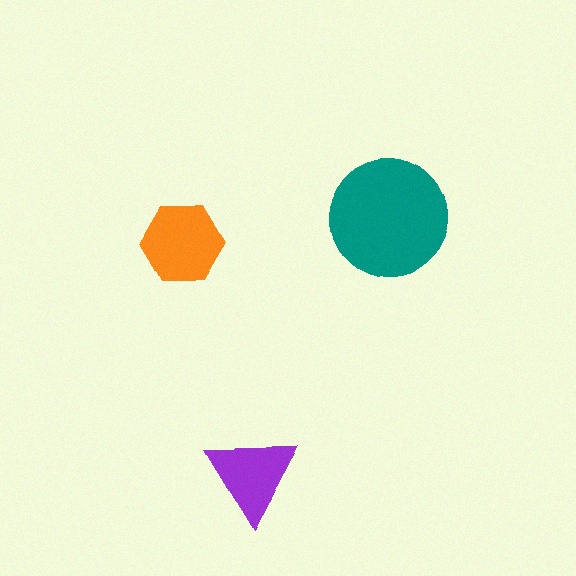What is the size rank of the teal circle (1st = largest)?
1st.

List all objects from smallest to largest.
The purple triangle, the orange hexagon, the teal circle.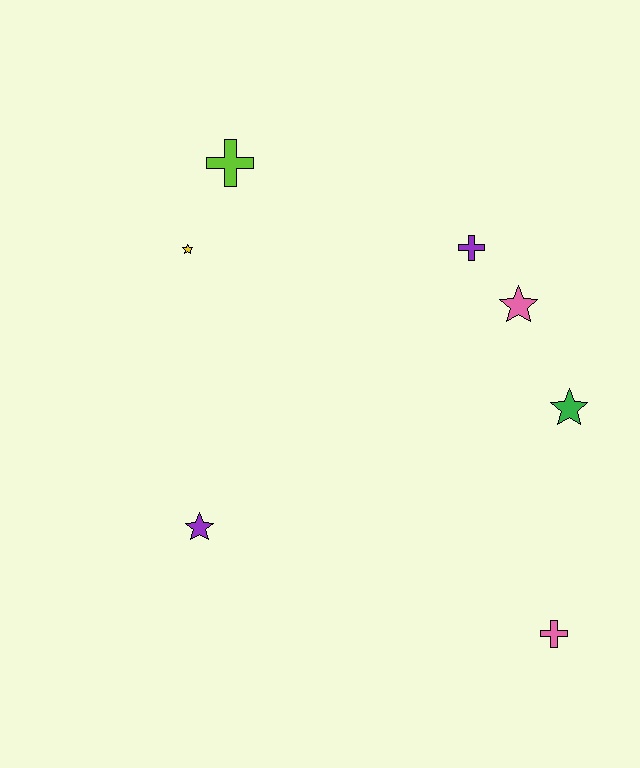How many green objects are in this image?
There is 1 green object.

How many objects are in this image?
There are 7 objects.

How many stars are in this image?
There are 4 stars.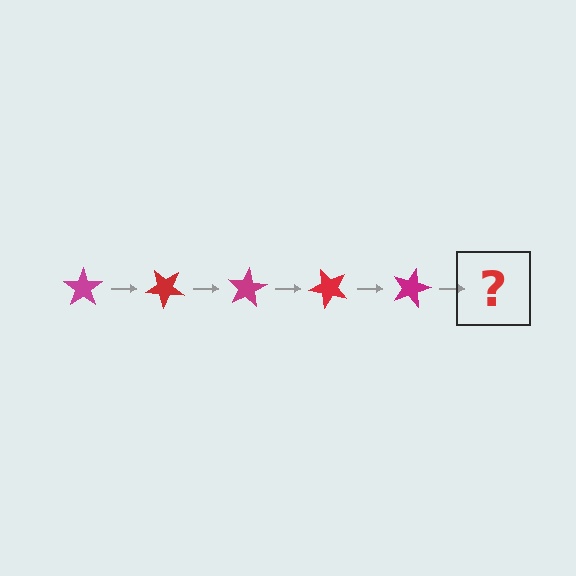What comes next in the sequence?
The next element should be a red star, rotated 200 degrees from the start.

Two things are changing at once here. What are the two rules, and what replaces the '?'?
The two rules are that it rotates 40 degrees each step and the color cycles through magenta and red. The '?' should be a red star, rotated 200 degrees from the start.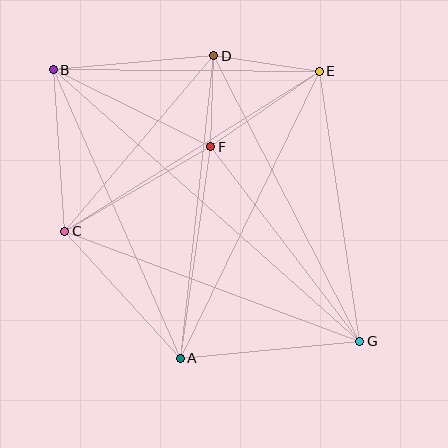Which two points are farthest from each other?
Points B and G are farthest from each other.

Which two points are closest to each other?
Points D and F are closest to each other.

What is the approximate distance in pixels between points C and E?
The distance between C and E is approximately 301 pixels.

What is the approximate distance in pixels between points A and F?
The distance between A and F is approximately 214 pixels.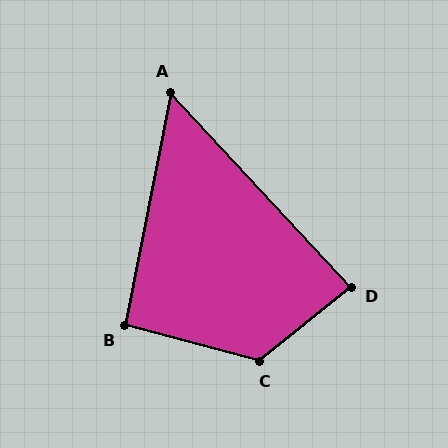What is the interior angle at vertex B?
Approximately 94 degrees (approximately right).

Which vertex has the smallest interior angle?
A, at approximately 54 degrees.